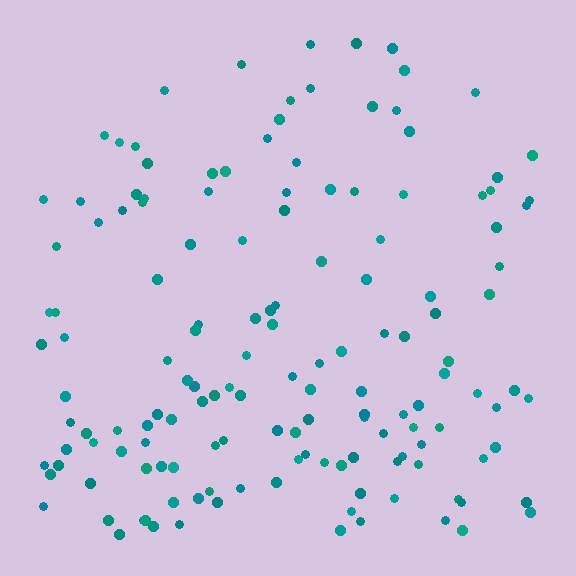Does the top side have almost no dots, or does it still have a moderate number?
Still a moderate number, just noticeably fewer than the bottom.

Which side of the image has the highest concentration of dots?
The bottom.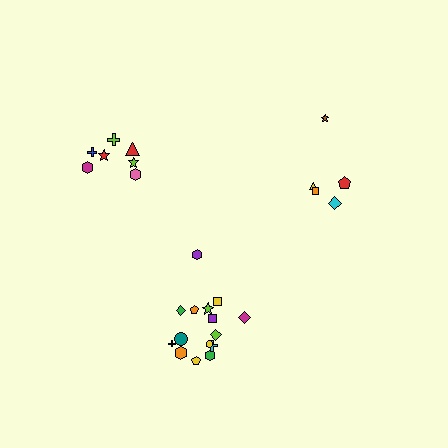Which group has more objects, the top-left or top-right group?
The top-left group.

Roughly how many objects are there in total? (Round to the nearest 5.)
Roughly 25 objects in total.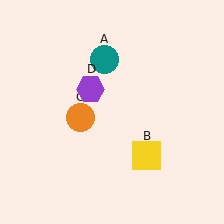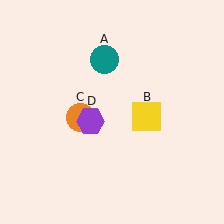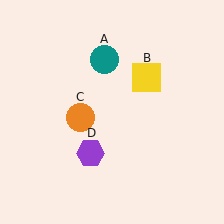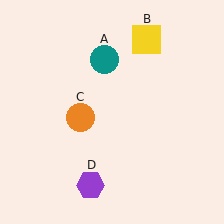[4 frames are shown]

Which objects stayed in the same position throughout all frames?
Teal circle (object A) and orange circle (object C) remained stationary.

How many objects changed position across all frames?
2 objects changed position: yellow square (object B), purple hexagon (object D).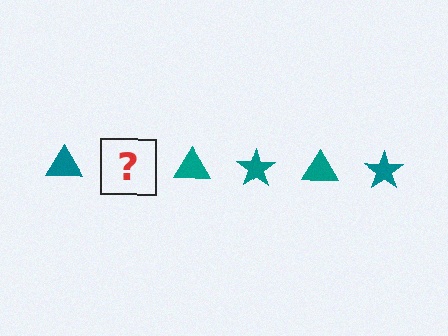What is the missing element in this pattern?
The missing element is a teal star.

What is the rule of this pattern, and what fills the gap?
The rule is that the pattern cycles through triangle, star shapes in teal. The gap should be filled with a teal star.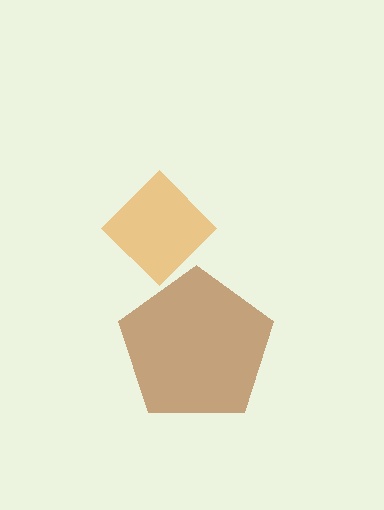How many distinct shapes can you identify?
There are 2 distinct shapes: an orange diamond, a brown pentagon.